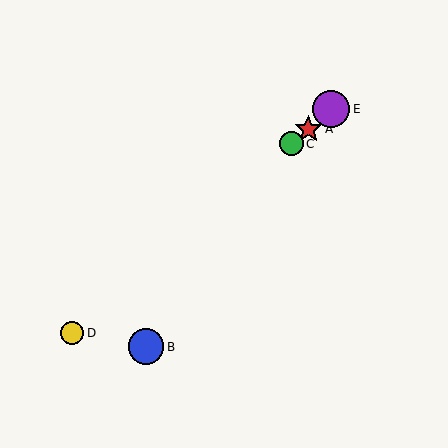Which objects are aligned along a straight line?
Objects A, C, D, E are aligned along a straight line.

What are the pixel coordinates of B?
Object B is at (146, 347).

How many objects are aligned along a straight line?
4 objects (A, C, D, E) are aligned along a straight line.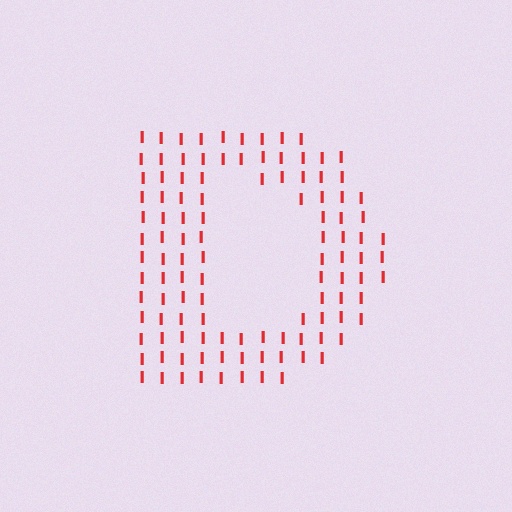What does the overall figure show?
The overall figure shows the letter D.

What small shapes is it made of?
It is made of small letter I's.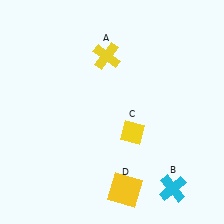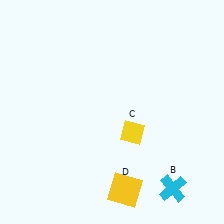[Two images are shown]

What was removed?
The yellow cross (A) was removed in Image 2.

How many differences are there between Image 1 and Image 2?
There is 1 difference between the two images.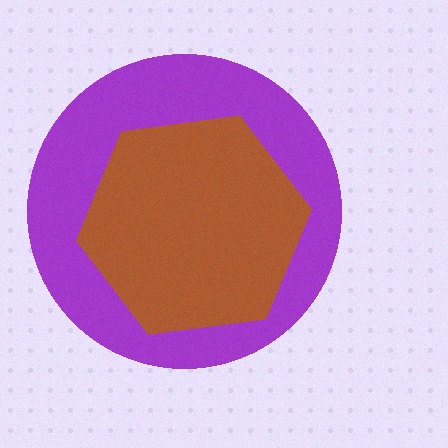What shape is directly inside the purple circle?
The brown hexagon.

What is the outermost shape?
The purple circle.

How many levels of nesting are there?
2.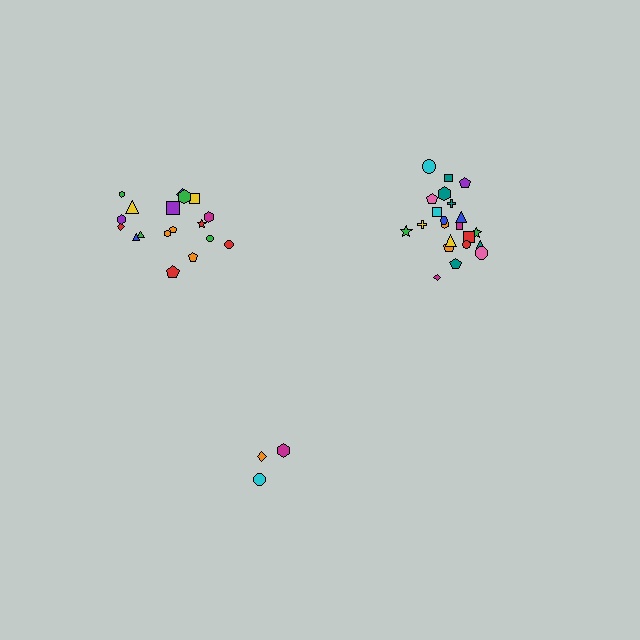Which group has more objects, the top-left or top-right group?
The top-right group.